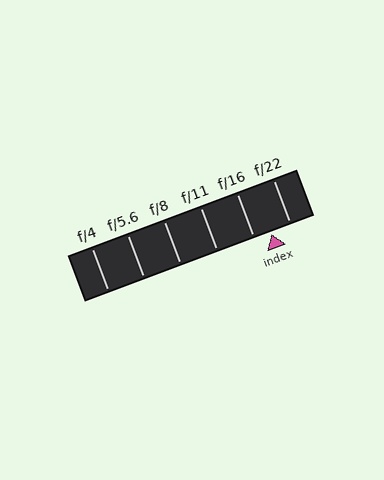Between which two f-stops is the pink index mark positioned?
The index mark is between f/16 and f/22.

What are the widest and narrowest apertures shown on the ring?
The widest aperture shown is f/4 and the narrowest is f/22.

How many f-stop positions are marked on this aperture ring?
There are 6 f-stop positions marked.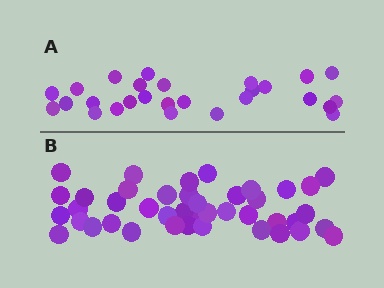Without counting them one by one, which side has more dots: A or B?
Region B (the bottom region) has more dots.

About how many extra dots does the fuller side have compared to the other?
Region B has approximately 15 more dots than region A.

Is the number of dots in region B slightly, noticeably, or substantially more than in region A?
Region B has substantially more. The ratio is roughly 1.6 to 1.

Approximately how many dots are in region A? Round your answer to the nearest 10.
About 30 dots. (The exact count is 27, which rounds to 30.)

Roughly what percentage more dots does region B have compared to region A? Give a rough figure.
About 55% more.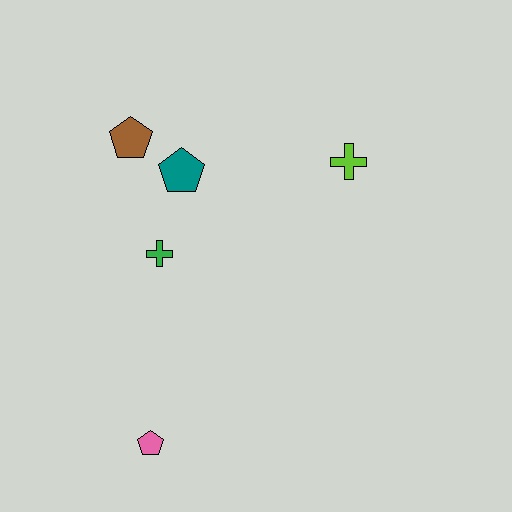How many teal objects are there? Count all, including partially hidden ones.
There is 1 teal object.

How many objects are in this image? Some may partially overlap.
There are 5 objects.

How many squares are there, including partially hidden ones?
There are no squares.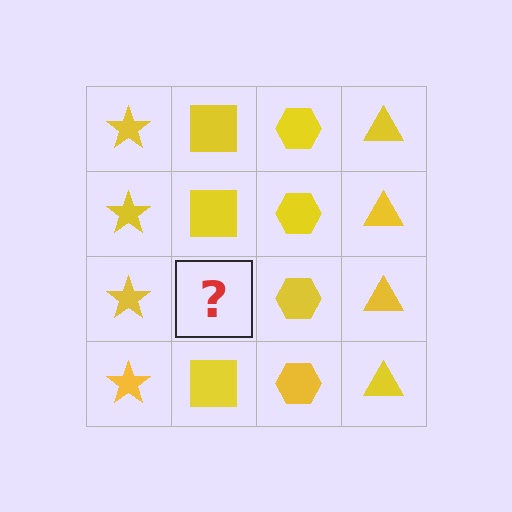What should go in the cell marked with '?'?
The missing cell should contain a yellow square.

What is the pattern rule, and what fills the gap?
The rule is that each column has a consistent shape. The gap should be filled with a yellow square.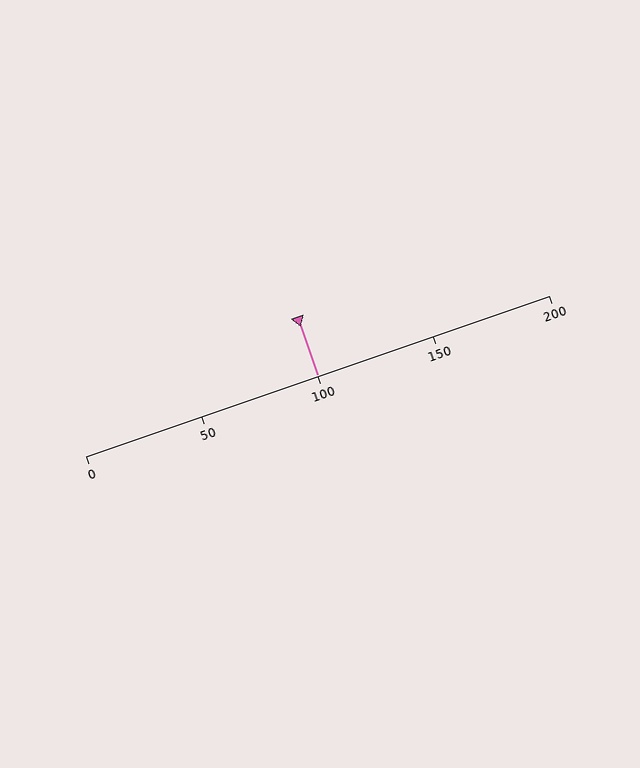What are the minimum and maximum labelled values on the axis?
The axis runs from 0 to 200.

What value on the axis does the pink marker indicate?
The marker indicates approximately 100.